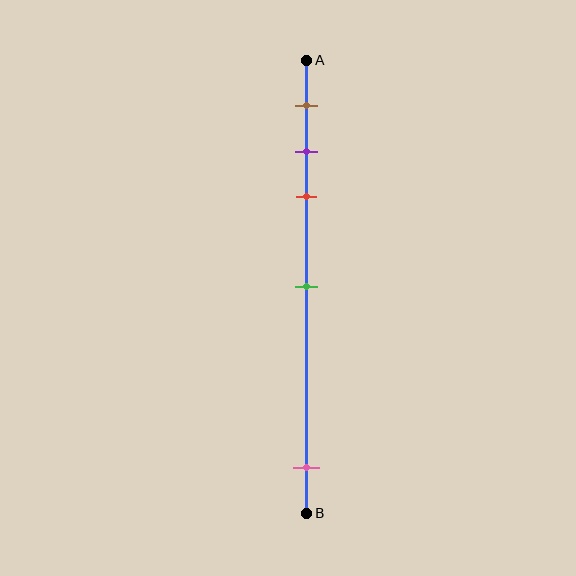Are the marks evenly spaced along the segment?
No, the marks are not evenly spaced.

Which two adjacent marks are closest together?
The purple and red marks are the closest adjacent pair.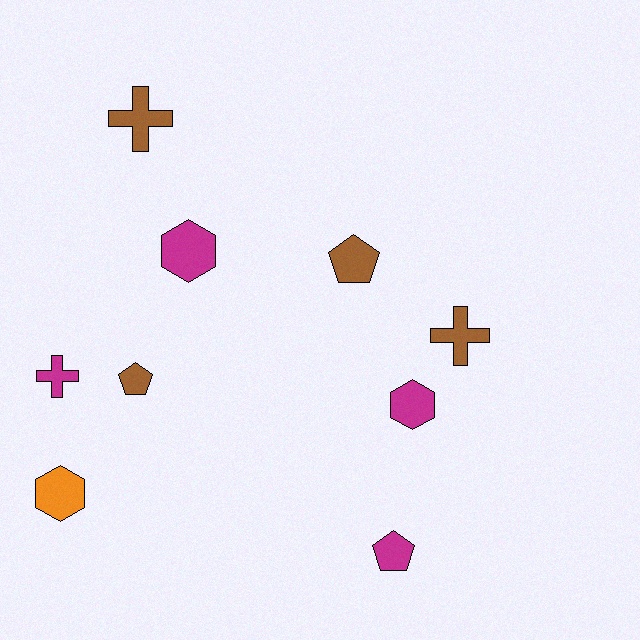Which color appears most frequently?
Magenta, with 4 objects.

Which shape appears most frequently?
Pentagon, with 3 objects.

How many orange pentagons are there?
There are no orange pentagons.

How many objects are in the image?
There are 9 objects.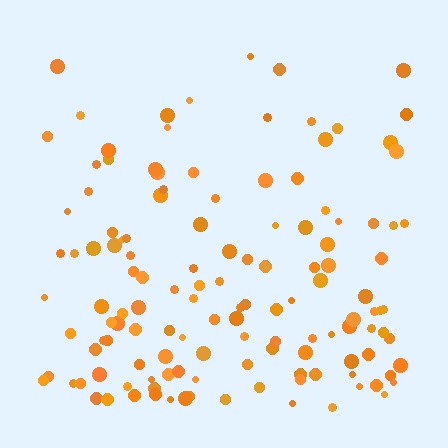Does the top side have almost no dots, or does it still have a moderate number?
Still a moderate number, just noticeably fewer than the bottom.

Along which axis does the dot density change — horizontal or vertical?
Vertical.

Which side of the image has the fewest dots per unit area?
The top.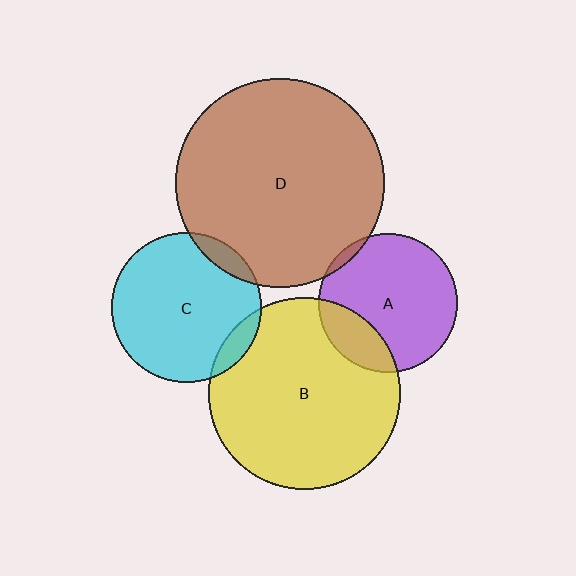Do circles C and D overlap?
Yes.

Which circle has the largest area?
Circle D (brown).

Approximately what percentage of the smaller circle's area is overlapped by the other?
Approximately 10%.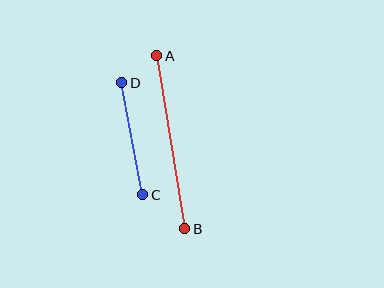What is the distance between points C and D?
The distance is approximately 114 pixels.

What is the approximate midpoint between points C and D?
The midpoint is at approximately (132, 139) pixels.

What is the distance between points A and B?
The distance is approximately 175 pixels.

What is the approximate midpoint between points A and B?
The midpoint is at approximately (171, 142) pixels.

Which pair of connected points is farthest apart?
Points A and B are farthest apart.